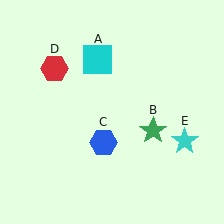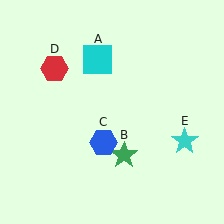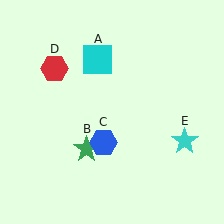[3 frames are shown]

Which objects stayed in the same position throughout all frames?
Cyan square (object A) and blue hexagon (object C) and red hexagon (object D) and cyan star (object E) remained stationary.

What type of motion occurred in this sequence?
The green star (object B) rotated clockwise around the center of the scene.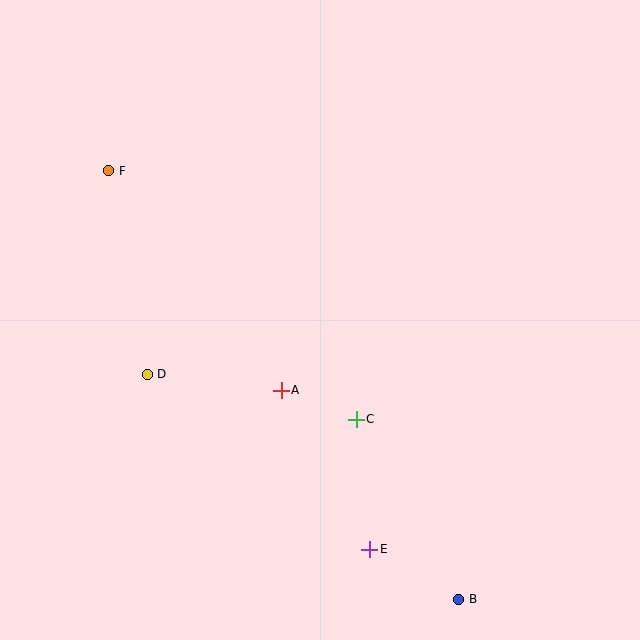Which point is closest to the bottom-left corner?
Point D is closest to the bottom-left corner.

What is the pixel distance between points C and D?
The distance between C and D is 214 pixels.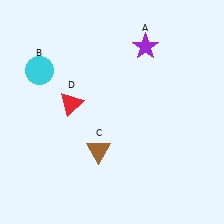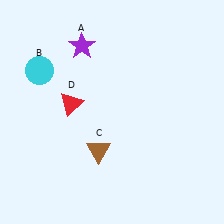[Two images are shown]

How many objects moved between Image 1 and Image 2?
1 object moved between the two images.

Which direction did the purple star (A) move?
The purple star (A) moved left.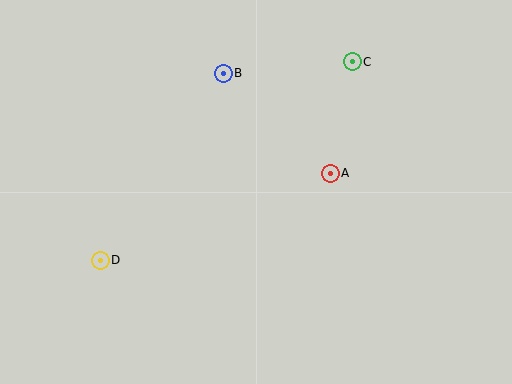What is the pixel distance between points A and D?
The distance between A and D is 246 pixels.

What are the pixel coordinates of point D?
Point D is at (100, 260).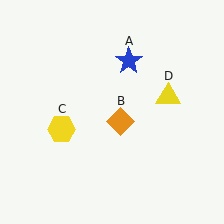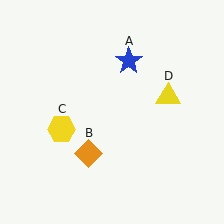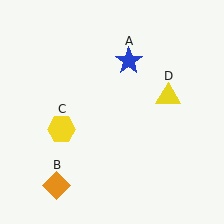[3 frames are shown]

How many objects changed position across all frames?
1 object changed position: orange diamond (object B).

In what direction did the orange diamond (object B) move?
The orange diamond (object B) moved down and to the left.